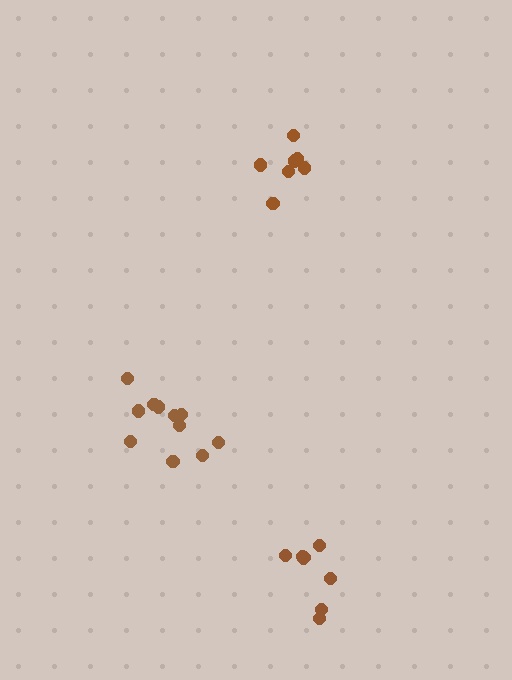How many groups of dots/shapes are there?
There are 3 groups.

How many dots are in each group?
Group 1: 8 dots, Group 2: 7 dots, Group 3: 11 dots (26 total).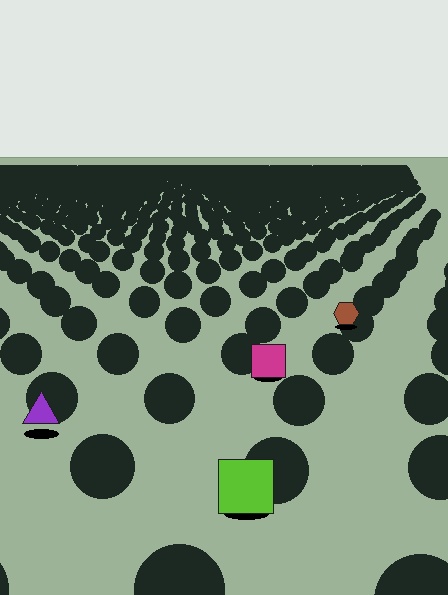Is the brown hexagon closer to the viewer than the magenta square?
No. The magenta square is closer — you can tell from the texture gradient: the ground texture is coarser near it.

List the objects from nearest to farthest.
From nearest to farthest: the lime square, the purple triangle, the magenta square, the brown hexagon.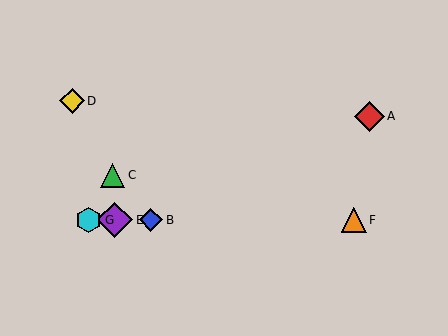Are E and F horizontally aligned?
Yes, both are at y≈220.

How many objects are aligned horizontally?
4 objects (B, E, F, G) are aligned horizontally.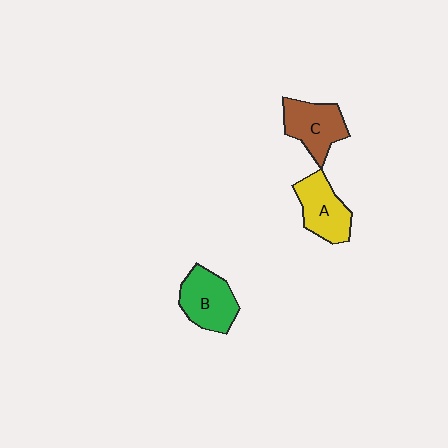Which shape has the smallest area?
Shape A (yellow).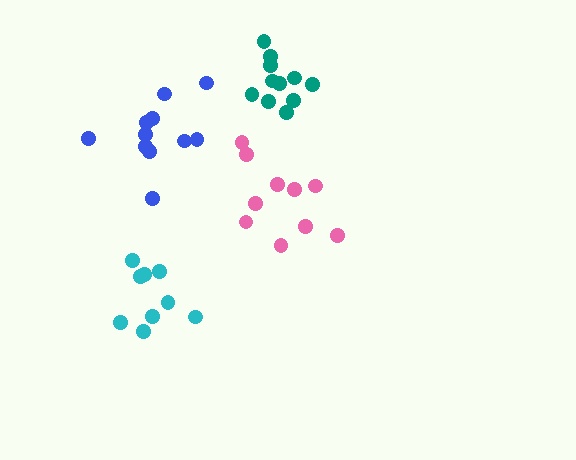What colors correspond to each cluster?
The clusters are colored: teal, blue, cyan, pink.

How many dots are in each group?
Group 1: 11 dots, Group 2: 11 dots, Group 3: 9 dots, Group 4: 10 dots (41 total).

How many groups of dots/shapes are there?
There are 4 groups.